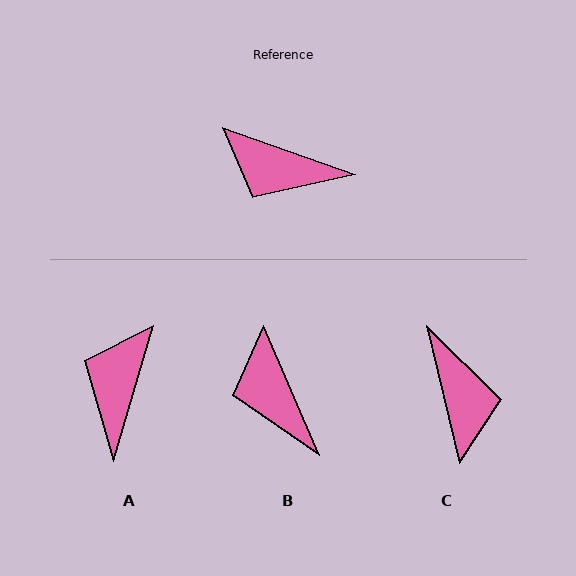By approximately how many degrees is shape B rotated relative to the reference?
Approximately 47 degrees clockwise.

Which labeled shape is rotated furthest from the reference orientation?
C, about 123 degrees away.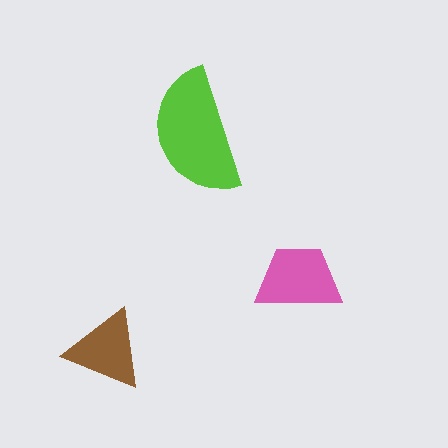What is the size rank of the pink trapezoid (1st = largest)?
2nd.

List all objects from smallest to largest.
The brown triangle, the pink trapezoid, the lime semicircle.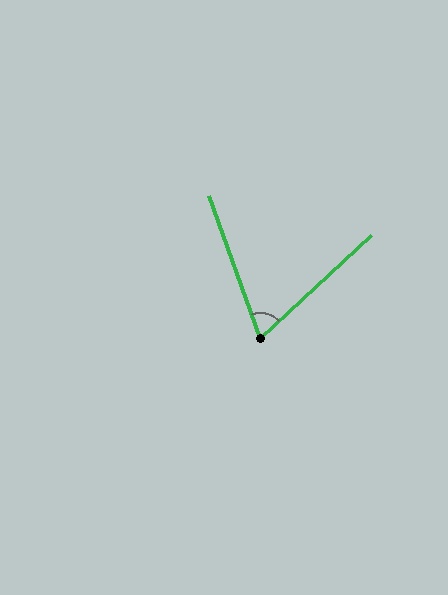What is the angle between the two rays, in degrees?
Approximately 67 degrees.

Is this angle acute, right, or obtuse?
It is acute.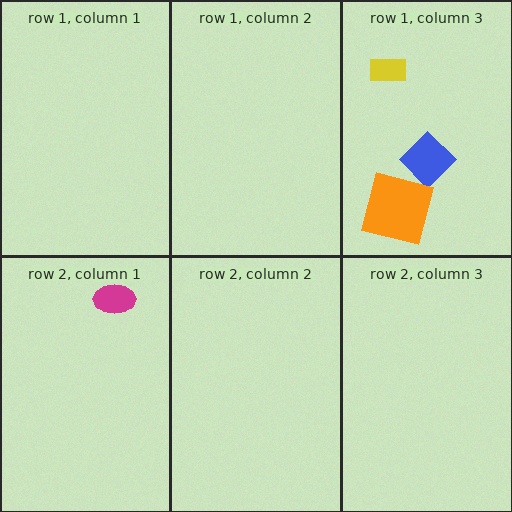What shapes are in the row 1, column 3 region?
The blue diamond, the orange square, the yellow rectangle.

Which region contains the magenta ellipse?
The row 2, column 1 region.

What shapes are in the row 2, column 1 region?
The magenta ellipse.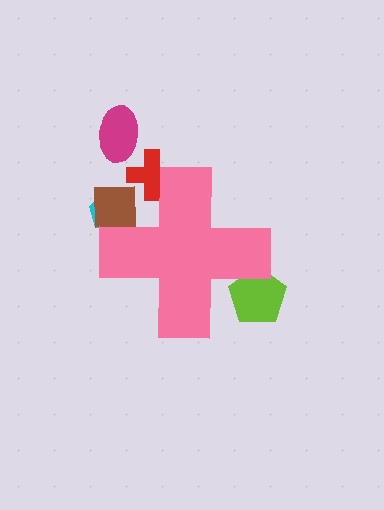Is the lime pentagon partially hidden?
Yes, the lime pentagon is partially hidden behind the pink cross.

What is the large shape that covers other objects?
A pink cross.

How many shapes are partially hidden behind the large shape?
4 shapes are partially hidden.